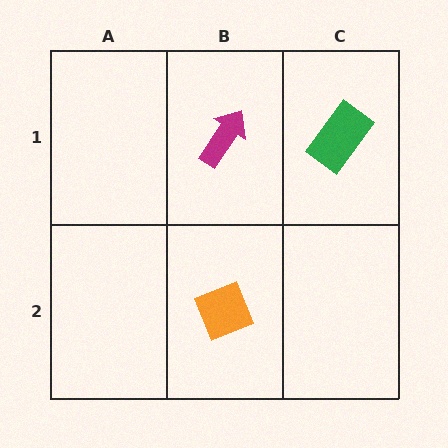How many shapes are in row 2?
1 shape.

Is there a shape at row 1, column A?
No, that cell is empty.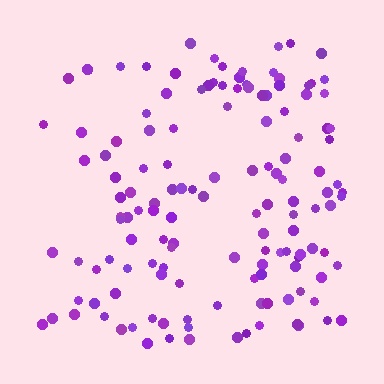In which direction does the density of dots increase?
From left to right, with the right side densest.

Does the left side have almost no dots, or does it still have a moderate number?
Still a moderate number, just noticeably fewer than the right.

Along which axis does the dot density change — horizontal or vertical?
Horizontal.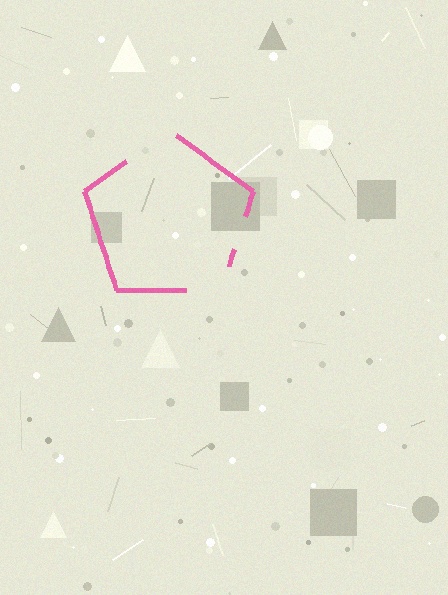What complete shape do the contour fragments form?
The contour fragments form a pentagon.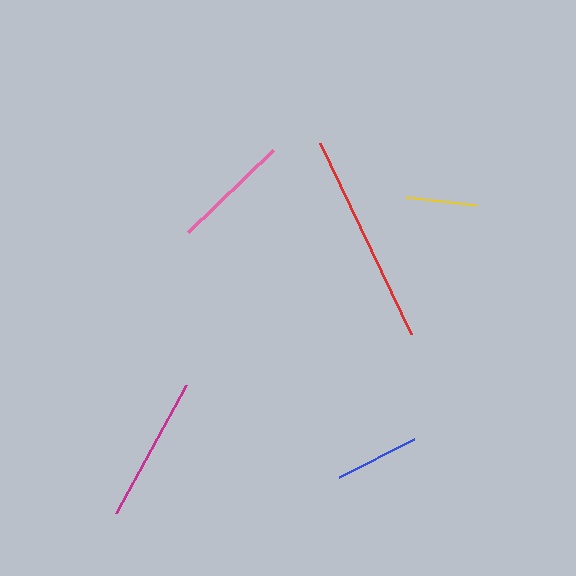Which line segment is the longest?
The red line is the longest at approximately 212 pixels.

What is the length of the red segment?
The red segment is approximately 212 pixels long.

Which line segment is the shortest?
The yellow line is the shortest at approximately 71 pixels.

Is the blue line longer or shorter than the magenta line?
The magenta line is longer than the blue line.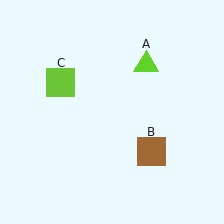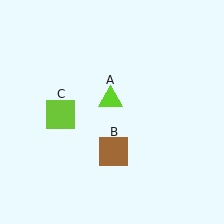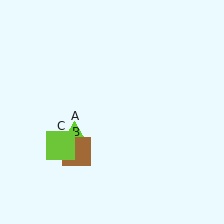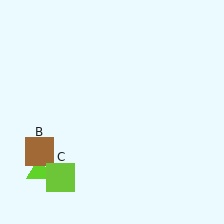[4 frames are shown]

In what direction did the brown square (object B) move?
The brown square (object B) moved left.